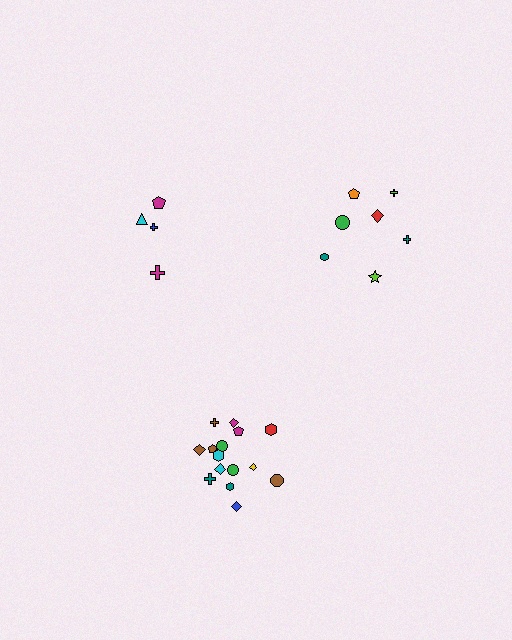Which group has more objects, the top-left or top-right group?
The top-right group.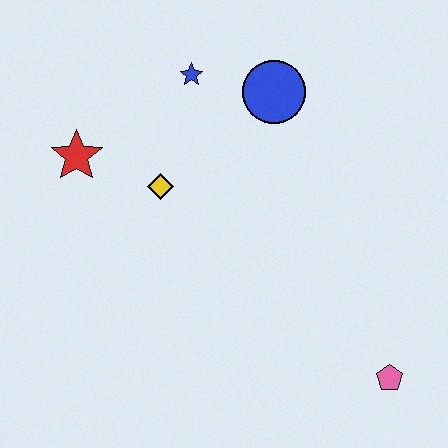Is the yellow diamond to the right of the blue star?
No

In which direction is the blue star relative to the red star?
The blue star is to the right of the red star.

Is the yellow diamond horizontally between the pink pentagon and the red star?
Yes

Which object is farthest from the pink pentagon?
The red star is farthest from the pink pentagon.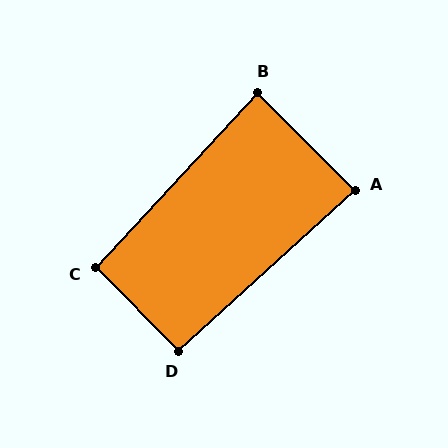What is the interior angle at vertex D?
Approximately 92 degrees (approximately right).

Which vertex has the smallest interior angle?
A, at approximately 87 degrees.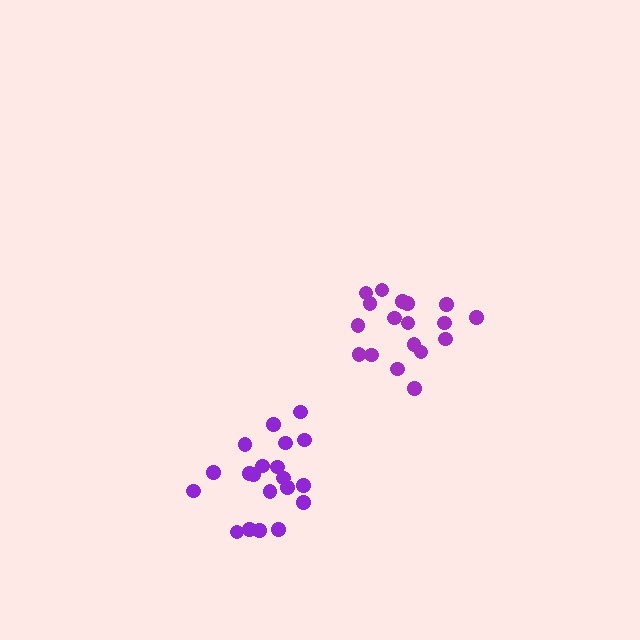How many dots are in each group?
Group 1: 20 dots, Group 2: 18 dots (38 total).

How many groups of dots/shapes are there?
There are 2 groups.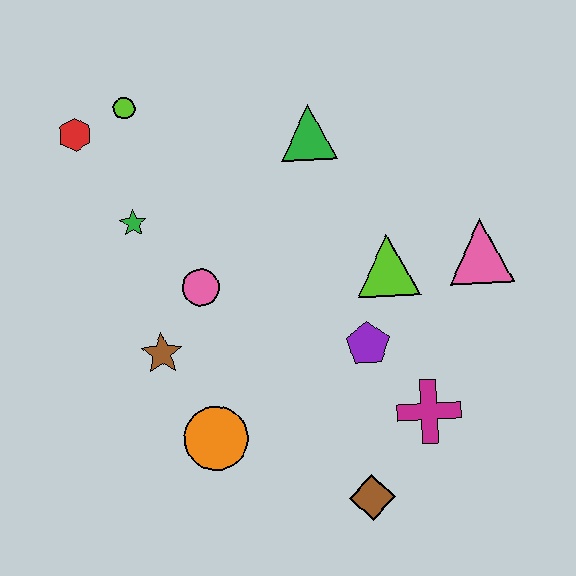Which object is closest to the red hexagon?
The lime circle is closest to the red hexagon.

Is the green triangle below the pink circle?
No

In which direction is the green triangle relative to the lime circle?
The green triangle is to the right of the lime circle.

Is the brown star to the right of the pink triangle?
No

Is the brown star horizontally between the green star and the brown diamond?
Yes